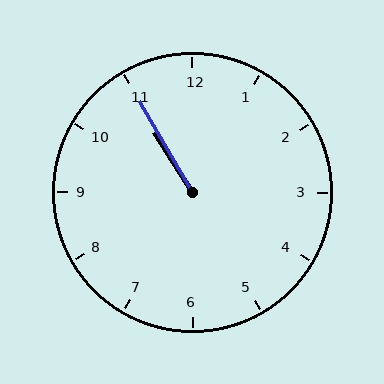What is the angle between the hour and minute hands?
Approximately 2 degrees.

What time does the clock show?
10:55.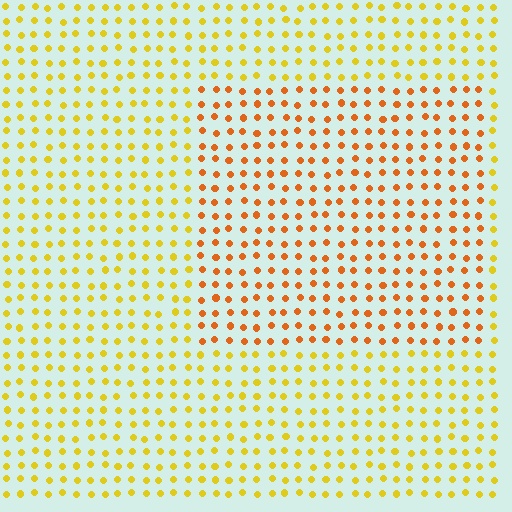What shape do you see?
I see a rectangle.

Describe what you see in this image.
The image is filled with small yellow elements in a uniform arrangement. A rectangle-shaped region is visible where the elements are tinted to a slightly different hue, forming a subtle color boundary.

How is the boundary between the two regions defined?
The boundary is defined purely by a slight shift in hue (about 31 degrees). Spacing, size, and orientation are identical on both sides.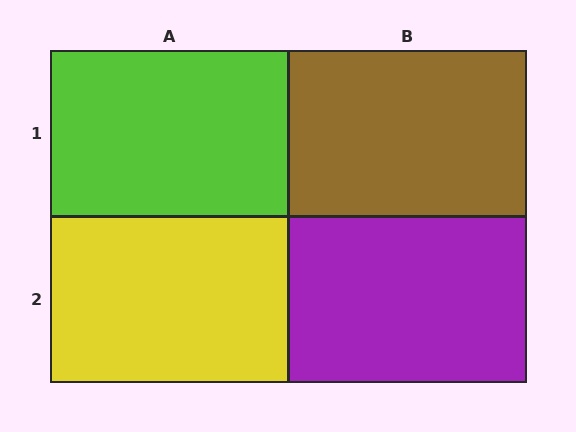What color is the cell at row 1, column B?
Brown.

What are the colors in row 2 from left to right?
Yellow, purple.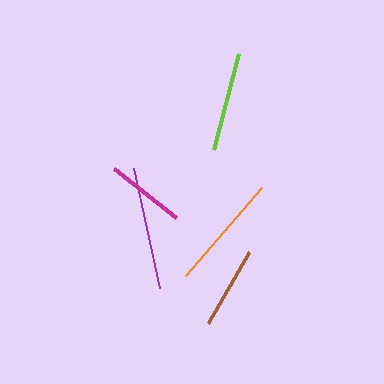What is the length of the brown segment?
The brown segment is approximately 82 pixels long.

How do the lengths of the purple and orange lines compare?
The purple and orange lines are approximately the same length.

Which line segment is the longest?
The purple line is the longest at approximately 123 pixels.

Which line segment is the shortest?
The magenta line is the shortest at approximately 80 pixels.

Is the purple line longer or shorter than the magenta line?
The purple line is longer than the magenta line.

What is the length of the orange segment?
The orange segment is approximately 117 pixels long.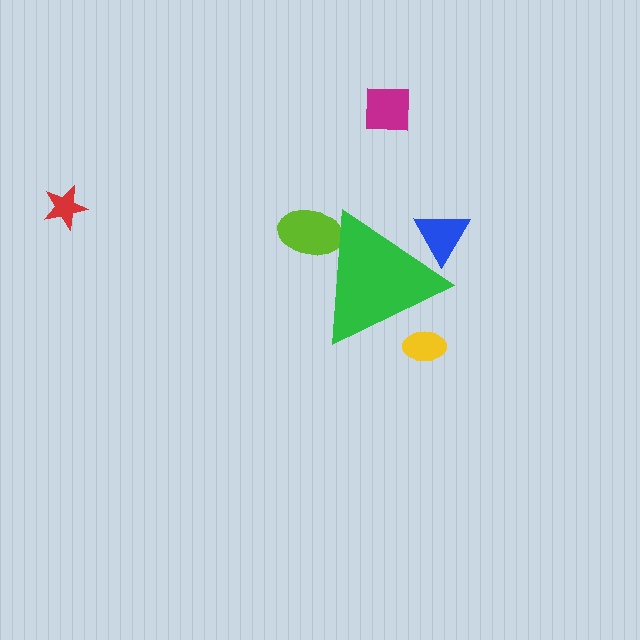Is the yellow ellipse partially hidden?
Yes, the yellow ellipse is partially hidden behind the green triangle.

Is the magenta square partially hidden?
No, the magenta square is fully visible.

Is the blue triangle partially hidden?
Yes, the blue triangle is partially hidden behind the green triangle.